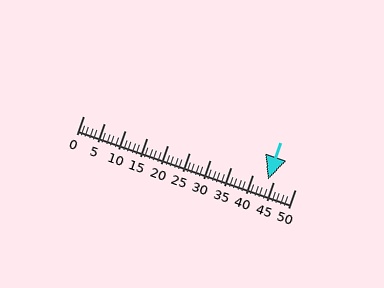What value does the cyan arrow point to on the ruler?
The cyan arrow points to approximately 44.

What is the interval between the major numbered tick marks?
The major tick marks are spaced 5 units apart.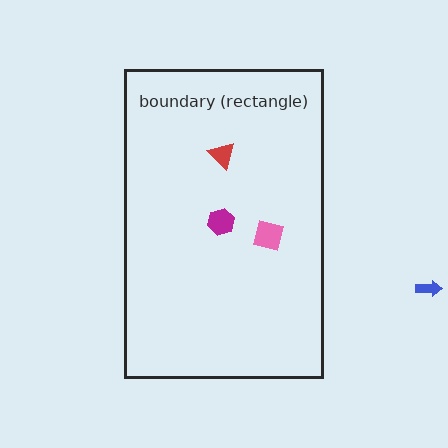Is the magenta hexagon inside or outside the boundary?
Inside.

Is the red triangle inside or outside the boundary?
Inside.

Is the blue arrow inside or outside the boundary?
Outside.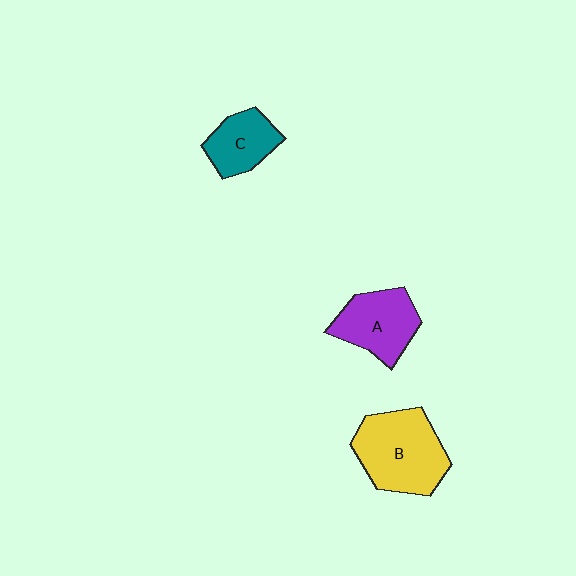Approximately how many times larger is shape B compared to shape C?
Approximately 1.8 times.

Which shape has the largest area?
Shape B (yellow).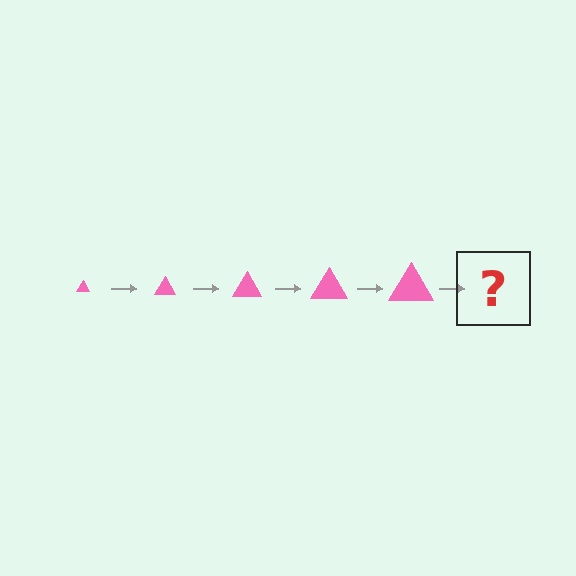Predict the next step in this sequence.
The next step is a pink triangle, larger than the previous one.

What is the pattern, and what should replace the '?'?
The pattern is that the triangle gets progressively larger each step. The '?' should be a pink triangle, larger than the previous one.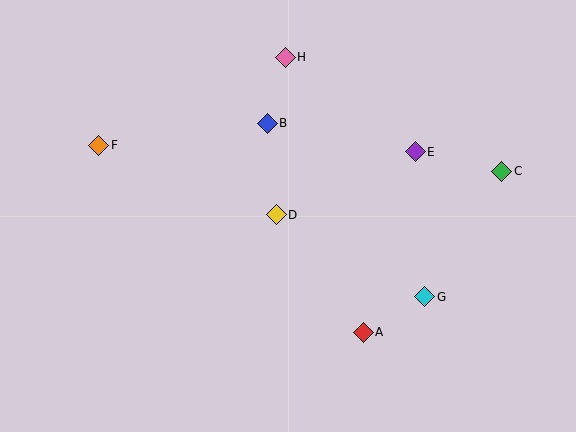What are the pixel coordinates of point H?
Point H is at (285, 57).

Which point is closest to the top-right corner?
Point C is closest to the top-right corner.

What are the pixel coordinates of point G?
Point G is at (425, 297).